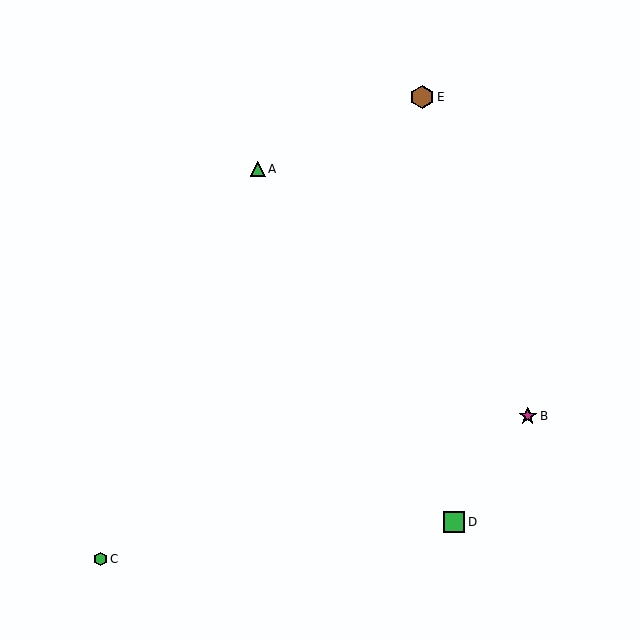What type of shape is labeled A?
Shape A is a green triangle.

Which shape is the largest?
The brown hexagon (labeled E) is the largest.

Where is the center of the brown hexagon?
The center of the brown hexagon is at (422, 97).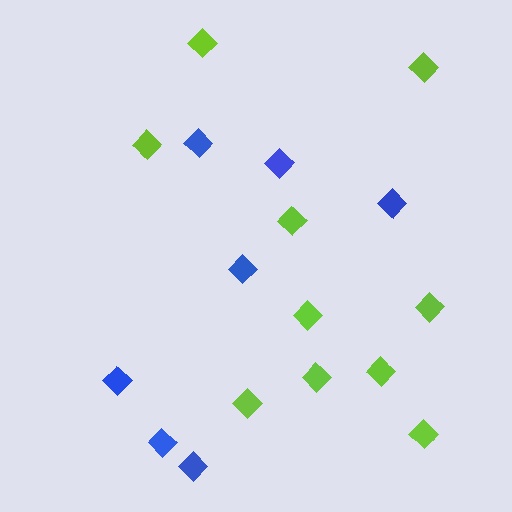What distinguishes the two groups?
There are 2 groups: one group of lime diamonds (10) and one group of blue diamonds (7).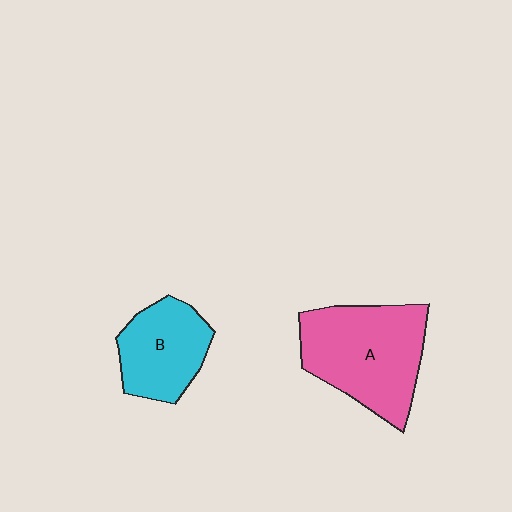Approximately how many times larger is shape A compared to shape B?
Approximately 1.5 times.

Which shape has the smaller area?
Shape B (cyan).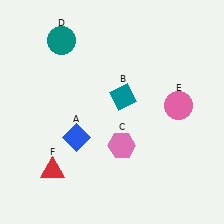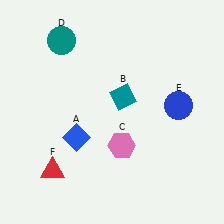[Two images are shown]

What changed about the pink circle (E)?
In Image 1, E is pink. In Image 2, it changed to blue.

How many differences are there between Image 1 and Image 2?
There is 1 difference between the two images.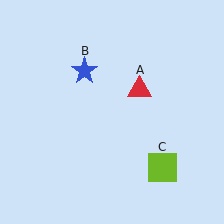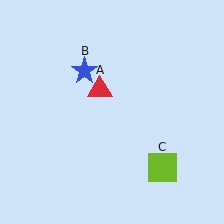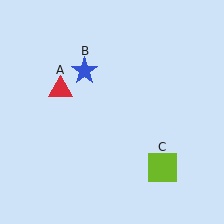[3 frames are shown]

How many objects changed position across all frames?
1 object changed position: red triangle (object A).